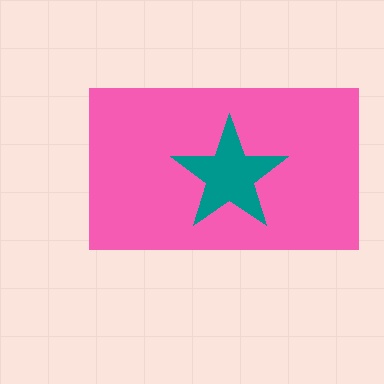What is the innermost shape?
The teal star.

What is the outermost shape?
The pink rectangle.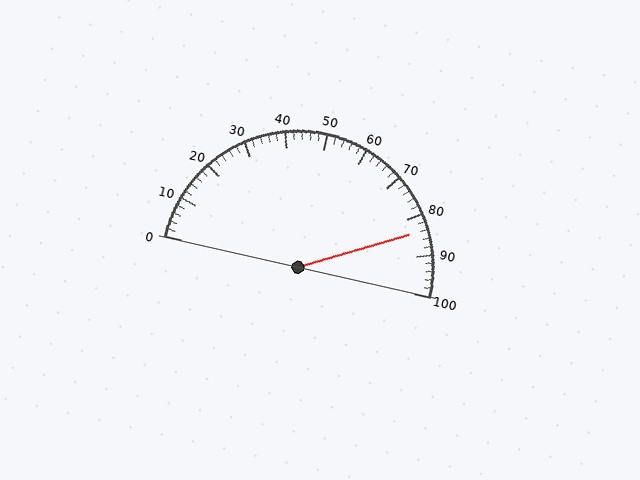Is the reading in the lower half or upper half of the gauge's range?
The reading is in the upper half of the range (0 to 100).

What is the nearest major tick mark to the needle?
The nearest major tick mark is 80.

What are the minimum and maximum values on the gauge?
The gauge ranges from 0 to 100.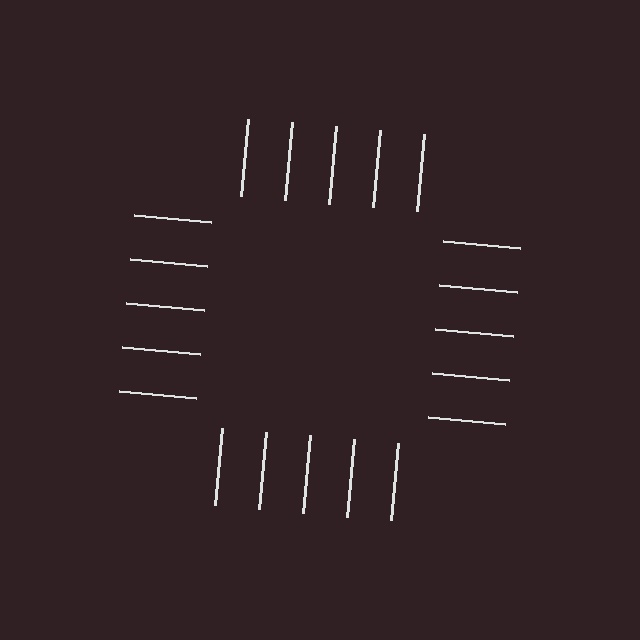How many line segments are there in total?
20 — 5 along each of the 4 edges.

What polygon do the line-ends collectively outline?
An illusory square — the line segments terminate on its edges but no continuous stroke is drawn.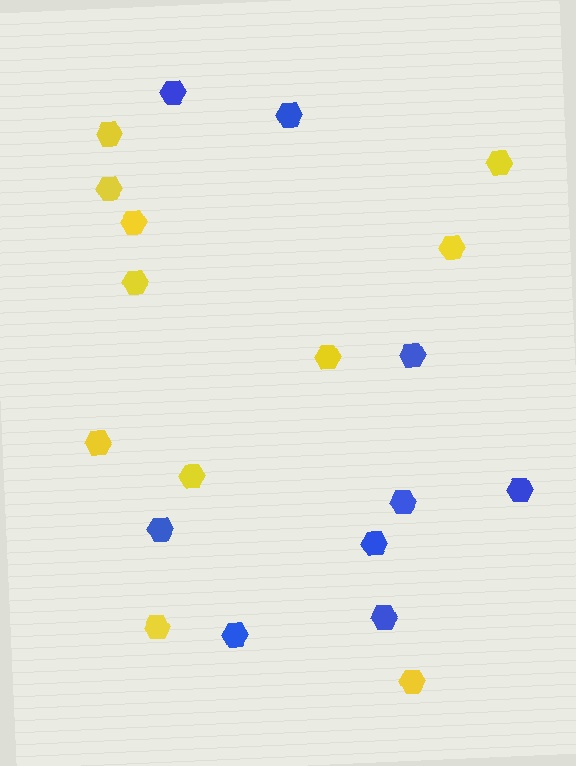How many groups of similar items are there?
There are 2 groups: one group of blue hexagons (9) and one group of yellow hexagons (11).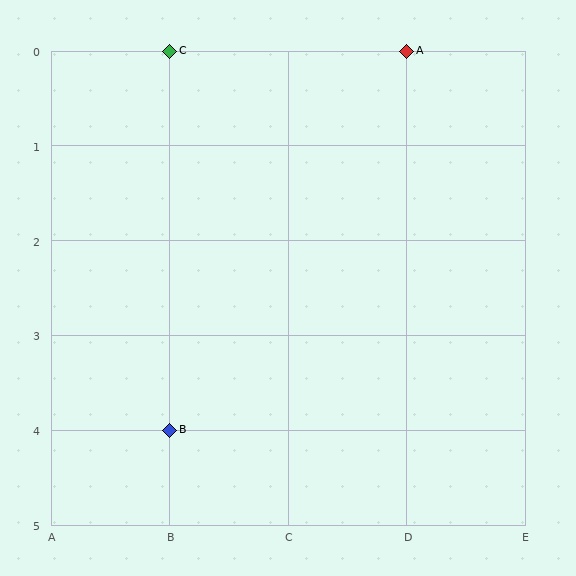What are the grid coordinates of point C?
Point C is at grid coordinates (B, 0).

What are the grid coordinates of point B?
Point B is at grid coordinates (B, 4).